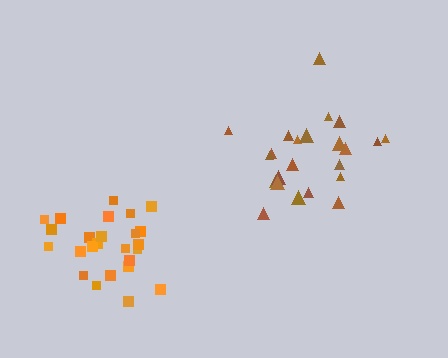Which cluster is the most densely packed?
Orange.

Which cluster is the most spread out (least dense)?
Brown.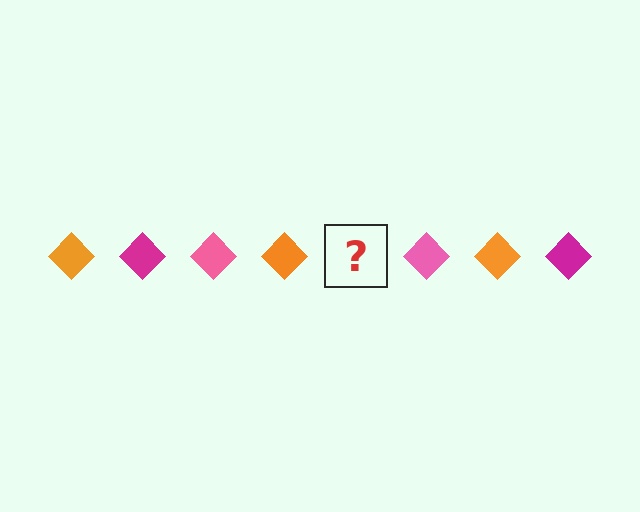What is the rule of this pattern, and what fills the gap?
The rule is that the pattern cycles through orange, magenta, pink diamonds. The gap should be filled with a magenta diamond.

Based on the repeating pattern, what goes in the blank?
The blank should be a magenta diamond.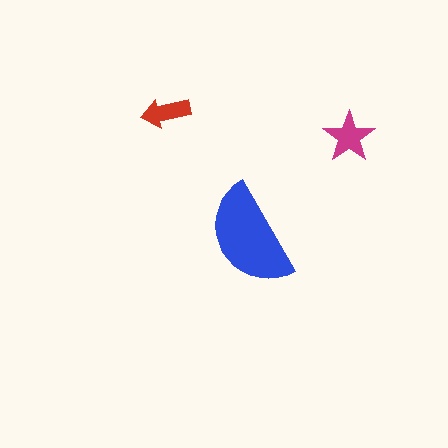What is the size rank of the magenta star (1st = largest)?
2nd.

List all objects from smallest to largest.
The red arrow, the magenta star, the blue semicircle.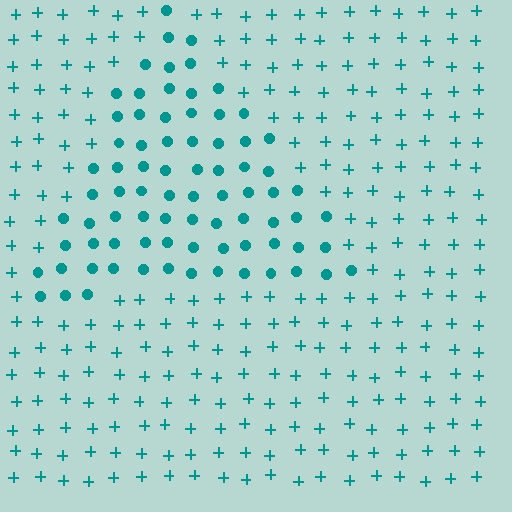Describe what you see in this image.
The image is filled with small teal elements arranged in a uniform grid. A triangle-shaped region contains circles, while the surrounding area contains plus signs. The boundary is defined purely by the change in element shape.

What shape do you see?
I see a triangle.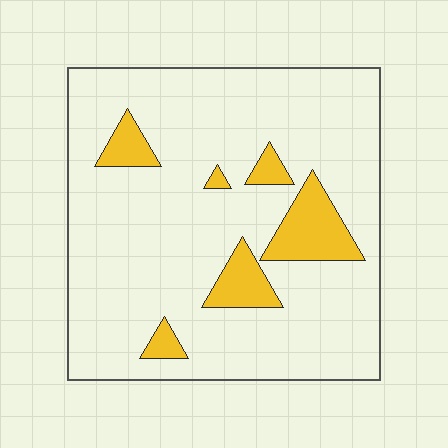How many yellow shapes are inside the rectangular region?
6.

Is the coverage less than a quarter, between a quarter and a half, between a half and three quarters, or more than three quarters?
Less than a quarter.